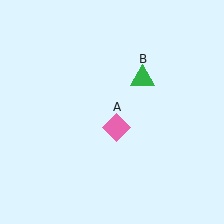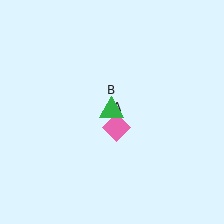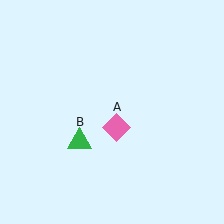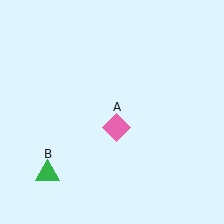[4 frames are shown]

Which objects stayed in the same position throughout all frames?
Pink diamond (object A) remained stationary.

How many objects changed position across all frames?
1 object changed position: green triangle (object B).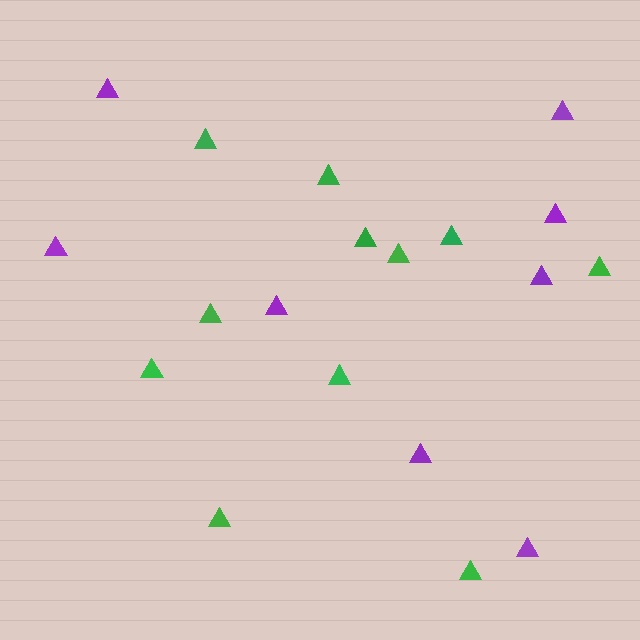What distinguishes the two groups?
There are 2 groups: one group of green triangles (11) and one group of purple triangles (8).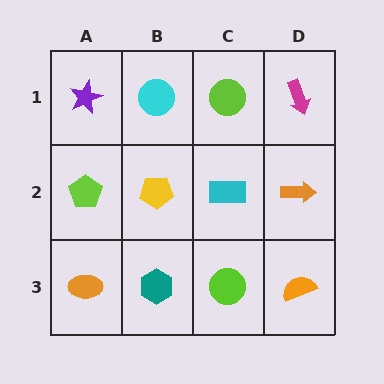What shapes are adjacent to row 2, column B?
A cyan circle (row 1, column B), a teal hexagon (row 3, column B), a lime pentagon (row 2, column A), a cyan rectangle (row 2, column C).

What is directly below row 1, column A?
A lime pentagon.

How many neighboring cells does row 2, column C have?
4.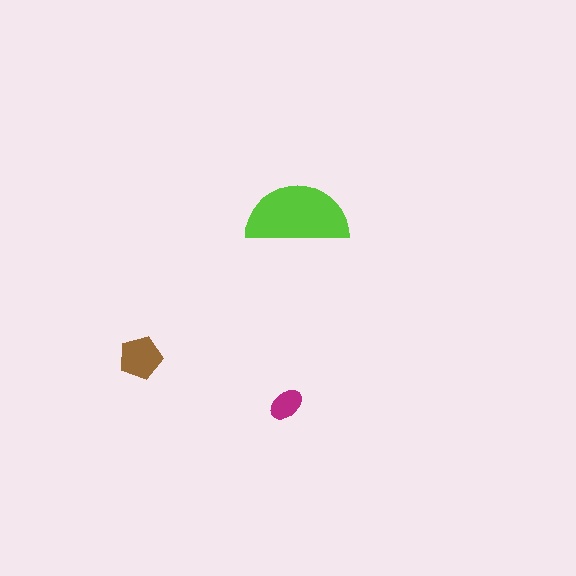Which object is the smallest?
The magenta ellipse.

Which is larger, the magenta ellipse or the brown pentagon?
The brown pentagon.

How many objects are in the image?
There are 3 objects in the image.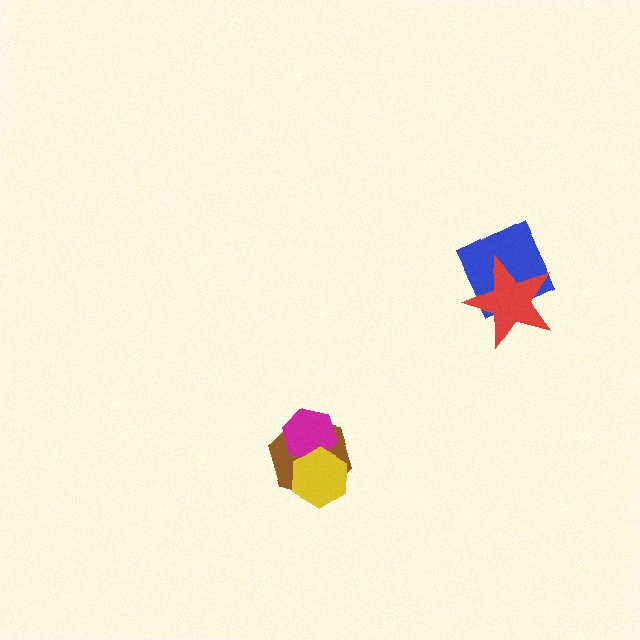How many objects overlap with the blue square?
1 object overlaps with the blue square.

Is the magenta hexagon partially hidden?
Yes, it is partially covered by another shape.